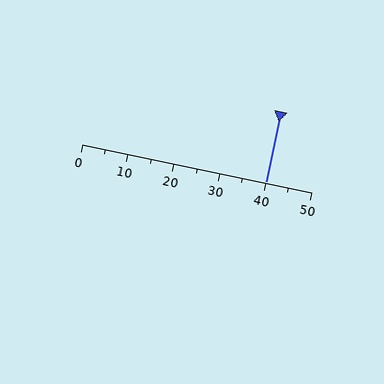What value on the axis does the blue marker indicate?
The marker indicates approximately 40.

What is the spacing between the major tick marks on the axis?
The major ticks are spaced 10 apart.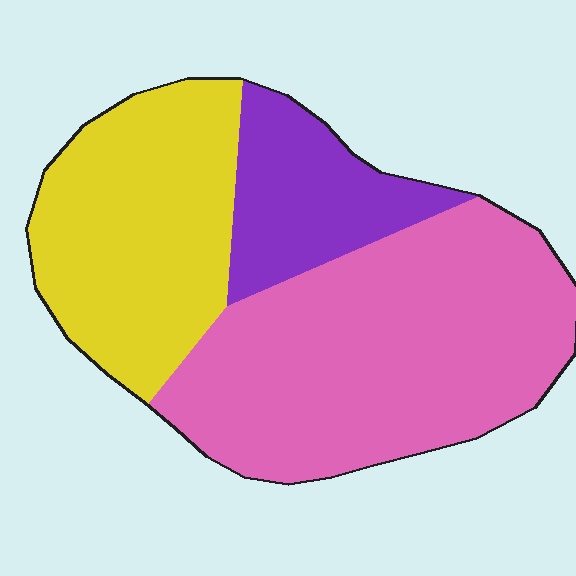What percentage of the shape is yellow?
Yellow covers around 30% of the shape.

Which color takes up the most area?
Pink, at roughly 50%.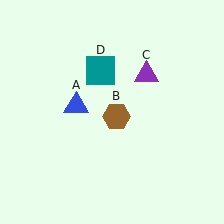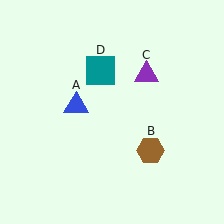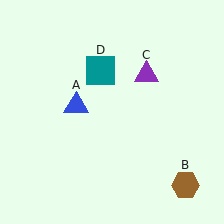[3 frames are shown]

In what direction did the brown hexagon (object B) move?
The brown hexagon (object B) moved down and to the right.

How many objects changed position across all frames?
1 object changed position: brown hexagon (object B).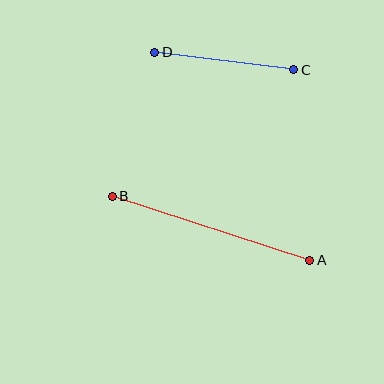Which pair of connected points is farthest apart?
Points A and B are farthest apart.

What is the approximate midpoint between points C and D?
The midpoint is at approximately (224, 61) pixels.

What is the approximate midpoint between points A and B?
The midpoint is at approximately (211, 228) pixels.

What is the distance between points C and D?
The distance is approximately 140 pixels.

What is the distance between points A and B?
The distance is approximately 208 pixels.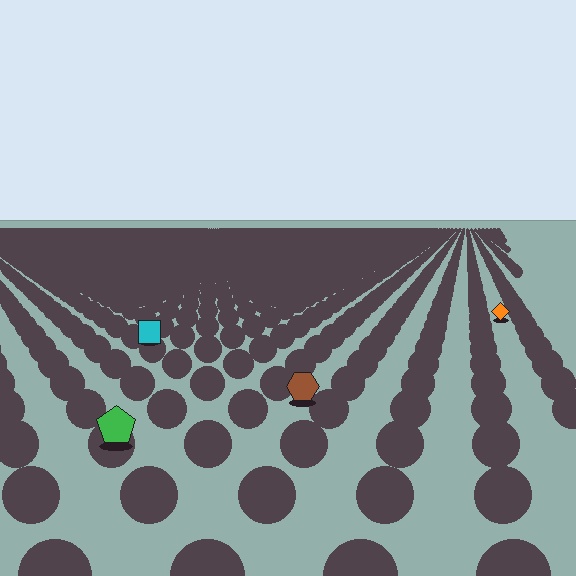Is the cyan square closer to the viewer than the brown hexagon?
No. The brown hexagon is closer — you can tell from the texture gradient: the ground texture is coarser near it.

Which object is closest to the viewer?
The green pentagon is closest. The texture marks near it are larger and more spread out.